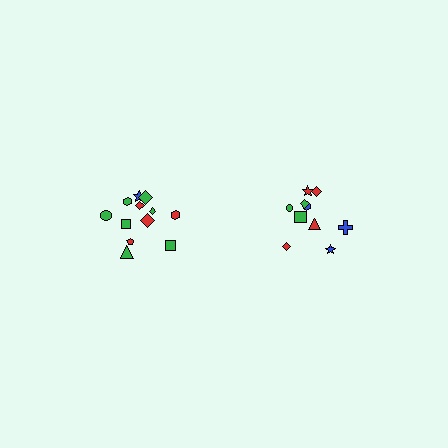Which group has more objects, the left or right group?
The left group.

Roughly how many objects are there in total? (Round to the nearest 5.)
Roughly 20 objects in total.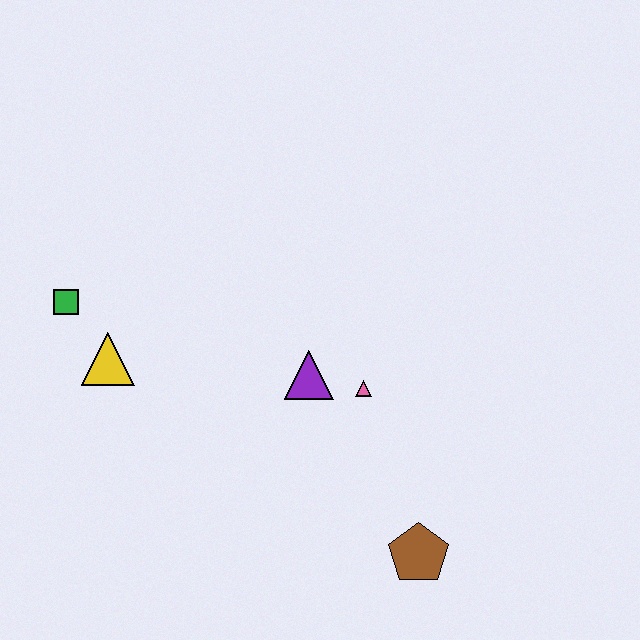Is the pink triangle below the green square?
Yes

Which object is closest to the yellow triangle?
The green square is closest to the yellow triangle.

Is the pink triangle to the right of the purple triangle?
Yes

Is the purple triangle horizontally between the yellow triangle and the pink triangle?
Yes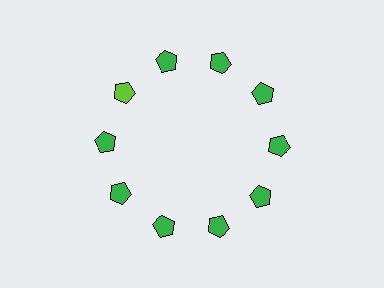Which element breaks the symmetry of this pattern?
The lime pentagon at roughly the 10 o'clock position breaks the symmetry. All other shapes are green pentagons.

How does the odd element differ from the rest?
It has a different color: lime instead of green.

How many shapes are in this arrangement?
There are 10 shapes arranged in a ring pattern.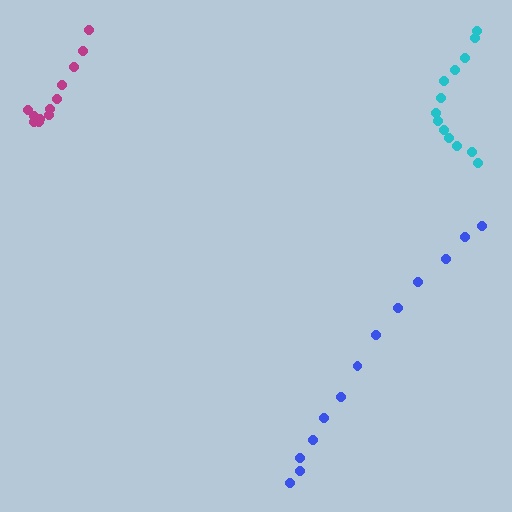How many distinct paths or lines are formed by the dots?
There are 3 distinct paths.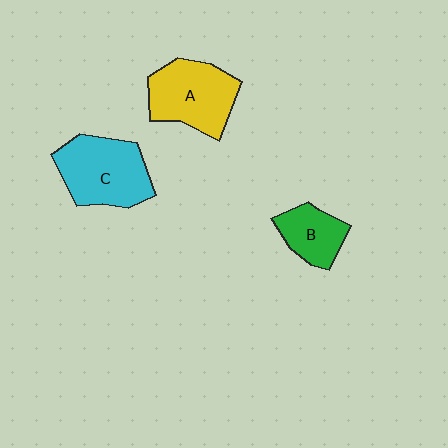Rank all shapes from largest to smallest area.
From largest to smallest: C (cyan), A (yellow), B (green).